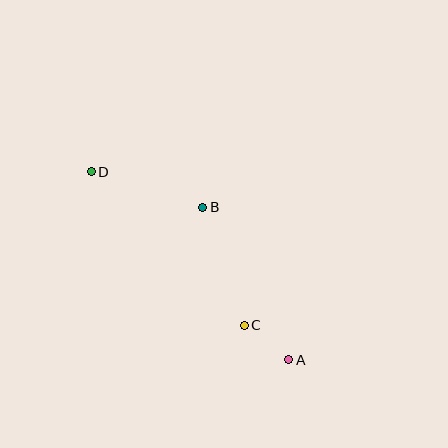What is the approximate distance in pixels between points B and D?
The distance between B and D is approximately 117 pixels.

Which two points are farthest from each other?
Points A and D are farthest from each other.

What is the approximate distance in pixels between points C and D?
The distance between C and D is approximately 216 pixels.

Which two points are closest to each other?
Points A and C are closest to each other.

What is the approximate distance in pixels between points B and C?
The distance between B and C is approximately 125 pixels.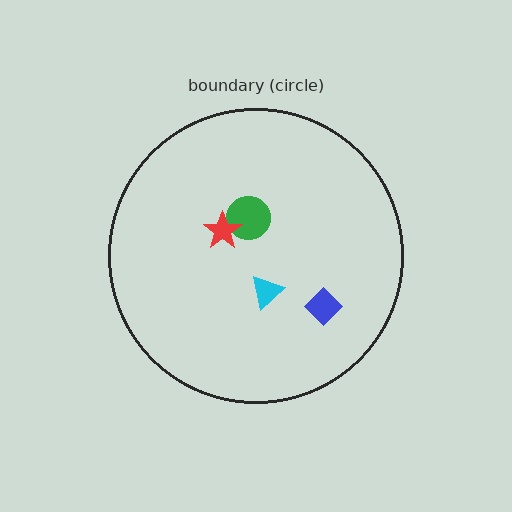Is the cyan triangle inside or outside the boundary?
Inside.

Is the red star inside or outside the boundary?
Inside.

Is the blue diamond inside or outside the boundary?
Inside.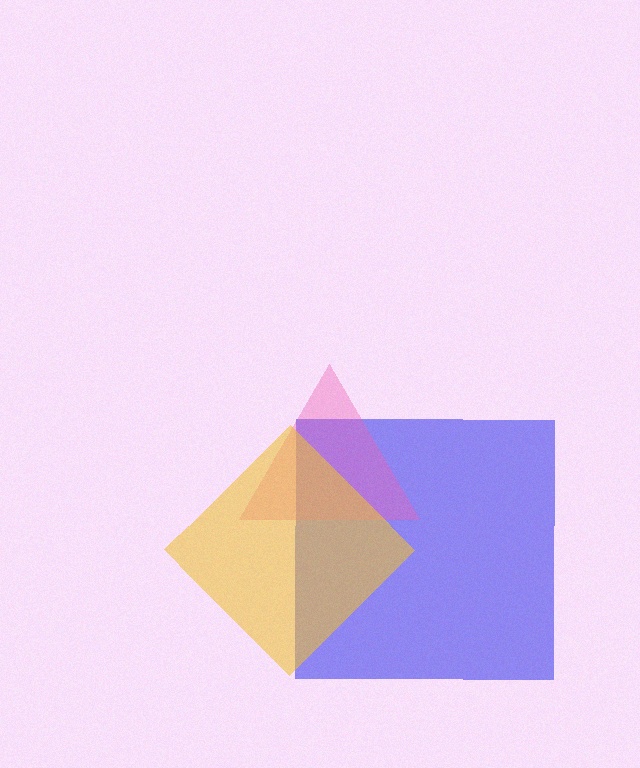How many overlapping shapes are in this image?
There are 3 overlapping shapes in the image.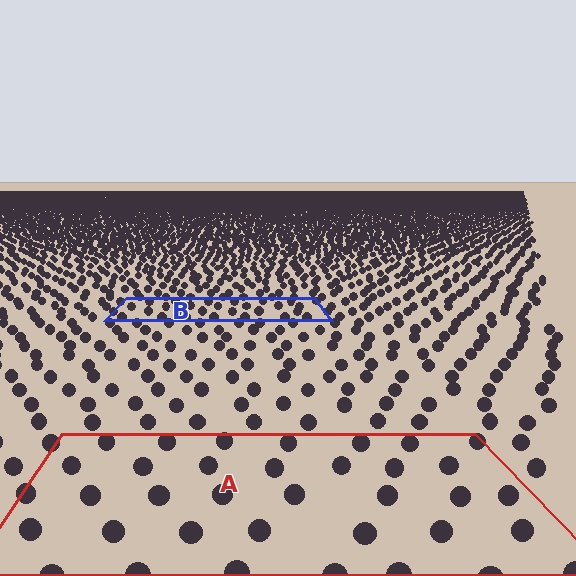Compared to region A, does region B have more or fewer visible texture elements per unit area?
Region B has more texture elements per unit area — they are packed more densely because it is farther away.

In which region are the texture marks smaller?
The texture marks are smaller in region B, because it is farther away.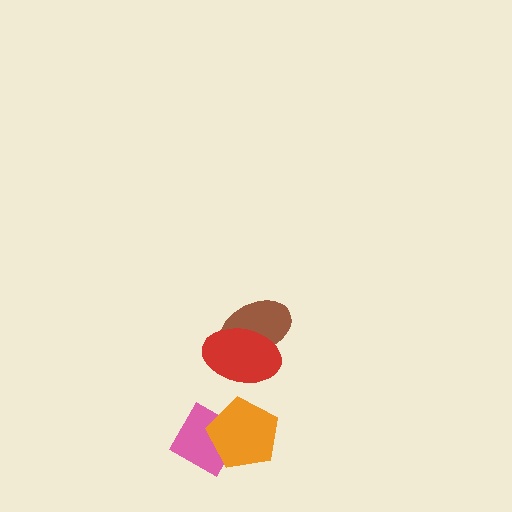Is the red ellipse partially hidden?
No, no other shape covers it.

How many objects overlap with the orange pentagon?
1 object overlaps with the orange pentagon.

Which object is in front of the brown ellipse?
The red ellipse is in front of the brown ellipse.